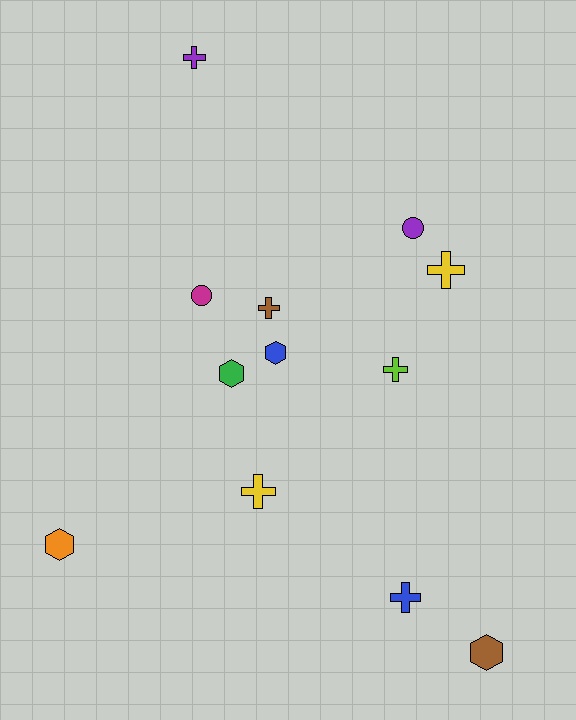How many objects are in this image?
There are 12 objects.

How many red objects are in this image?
There are no red objects.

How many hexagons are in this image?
There are 4 hexagons.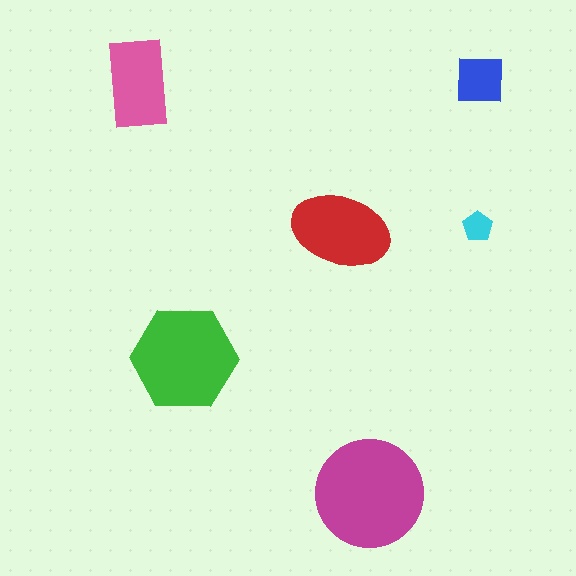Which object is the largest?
The magenta circle.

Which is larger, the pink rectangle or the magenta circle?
The magenta circle.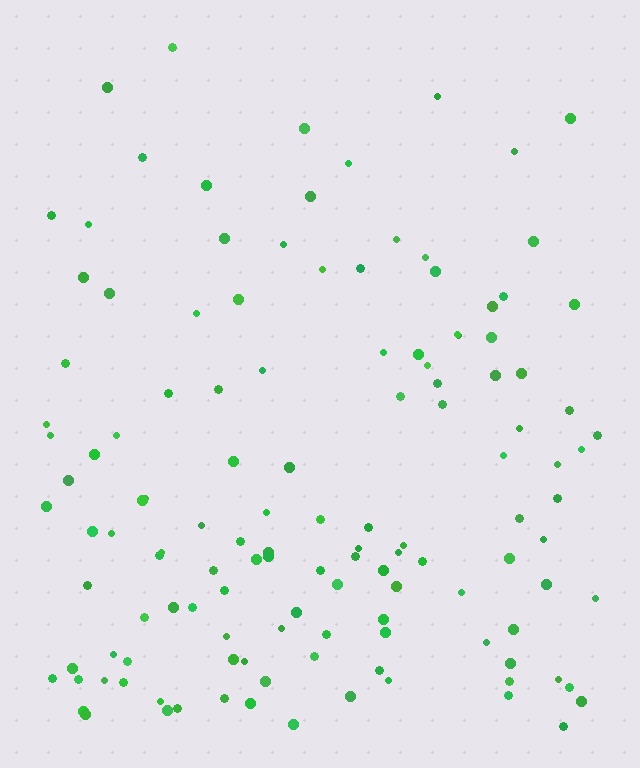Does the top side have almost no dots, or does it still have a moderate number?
Still a moderate number, just noticeably fewer than the bottom.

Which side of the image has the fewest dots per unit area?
The top.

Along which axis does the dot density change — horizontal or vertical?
Vertical.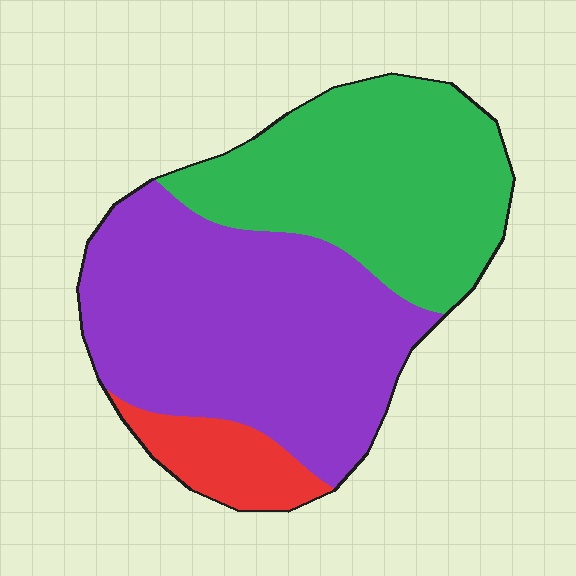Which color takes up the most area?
Purple, at roughly 50%.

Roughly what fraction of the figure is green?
Green takes up about two fifths (2/5) of the figure.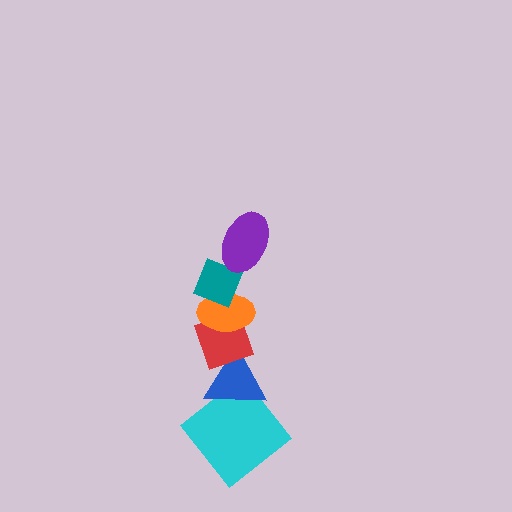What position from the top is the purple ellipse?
The purple ellipse is 1st from the top.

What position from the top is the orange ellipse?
The orange ellipse is 3rd from the top.